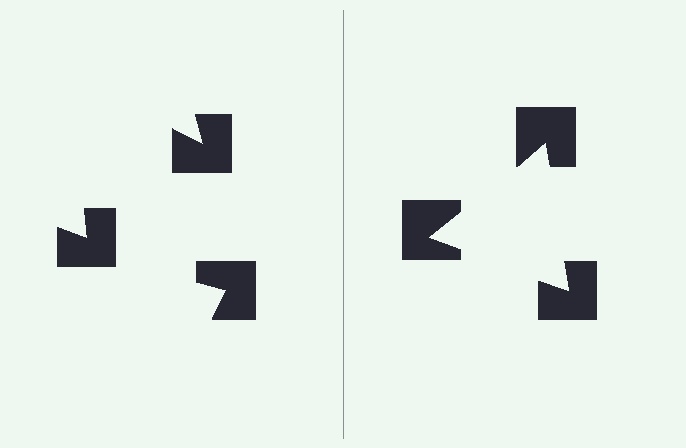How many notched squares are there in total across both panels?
6 — 3 on each side.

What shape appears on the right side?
An illusory triangle.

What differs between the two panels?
The notched squares are positioned identically on both sides; only the wedge orientations differ. On the right they align to a triangle; on the left they are misaligned.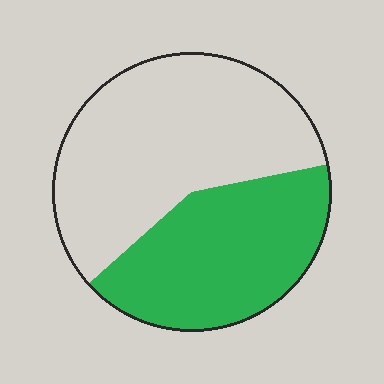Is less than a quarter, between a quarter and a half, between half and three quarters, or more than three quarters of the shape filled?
Between a quarter and a half.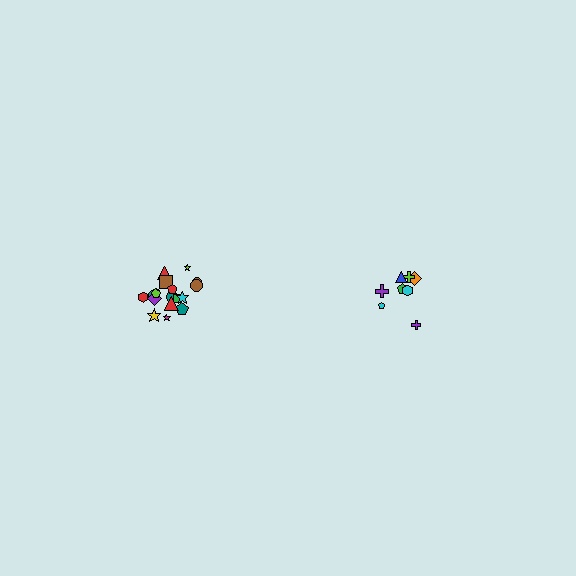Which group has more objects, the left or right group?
The left group.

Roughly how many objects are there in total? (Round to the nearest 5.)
Roughly 25 objects in total.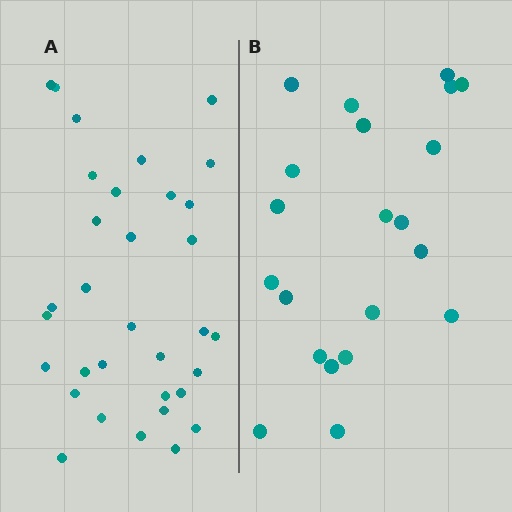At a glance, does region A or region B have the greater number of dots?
Region A (the left region) has more dots.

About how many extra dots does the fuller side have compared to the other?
Region A has roughly 12 or so more dots than region B.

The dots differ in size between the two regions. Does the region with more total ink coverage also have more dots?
No. Region B has more total ink coverage because its dots are larger, but region A actually contains more individual dots. Total area can be misleading — the number of items is what matters here.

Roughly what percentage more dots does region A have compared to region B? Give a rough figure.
About 55% more.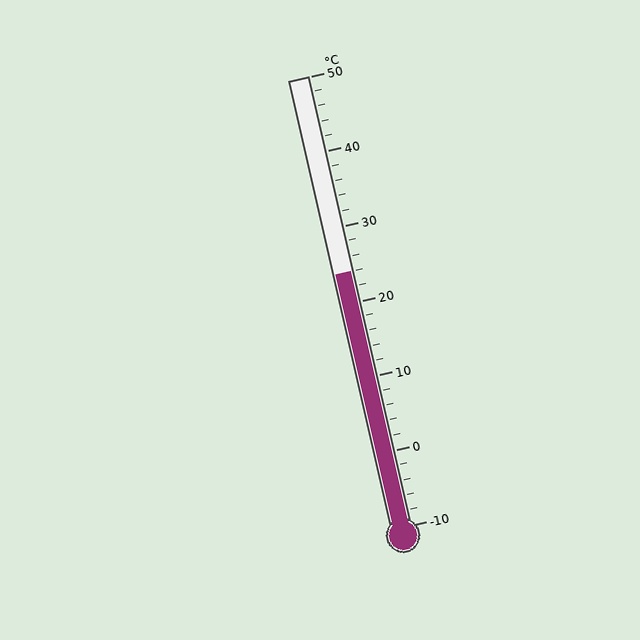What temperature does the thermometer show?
The thermometer shows approximately 24°C.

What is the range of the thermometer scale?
The thermometer scale ranges from -10°C to 50°C.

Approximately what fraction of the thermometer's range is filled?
The thermometer is filled to approximately 55% of its range.